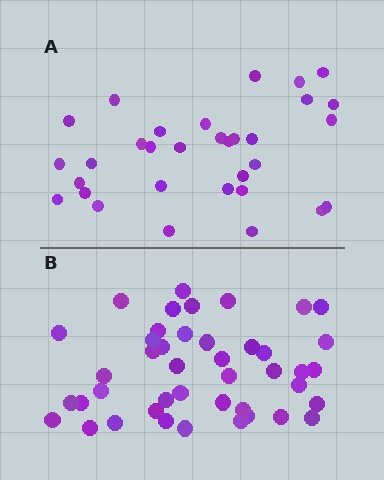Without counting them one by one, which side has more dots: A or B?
Region B (the bottom region) has more dots.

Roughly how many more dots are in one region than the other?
Region B has roughly 12 or so more dots than region A.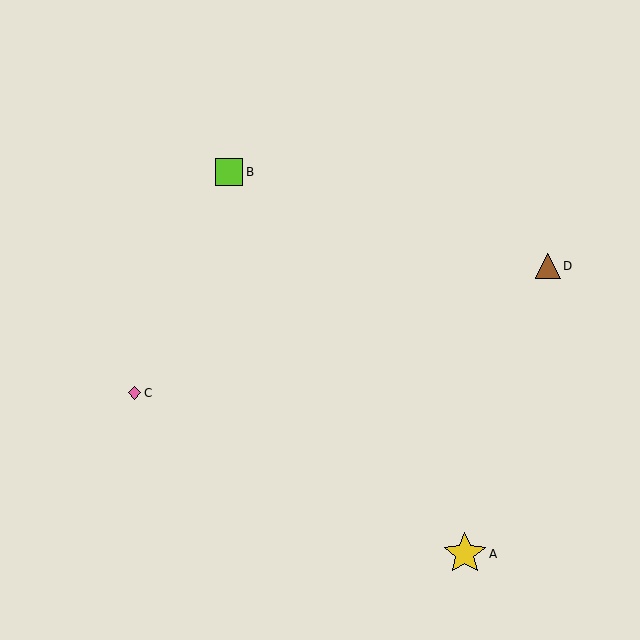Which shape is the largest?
The yellow star (labeled A) is the largest.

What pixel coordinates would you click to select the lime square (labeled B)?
Click at (229, 172) to select the lime square B.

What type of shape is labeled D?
Shape D is a brown triangle.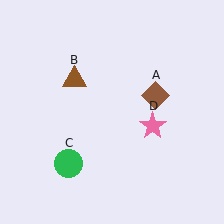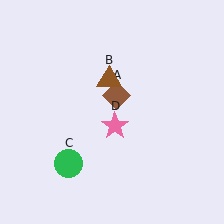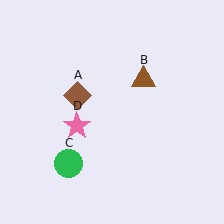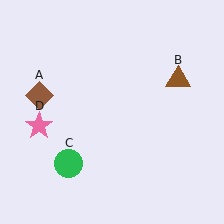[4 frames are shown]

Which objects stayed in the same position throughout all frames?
Green circle (object C) remained stationary.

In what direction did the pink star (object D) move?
The pink star (object D) moved left.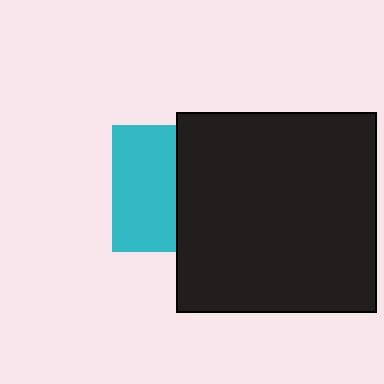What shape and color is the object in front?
The object in front is a black square.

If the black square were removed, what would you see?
You would see the complete cyan square.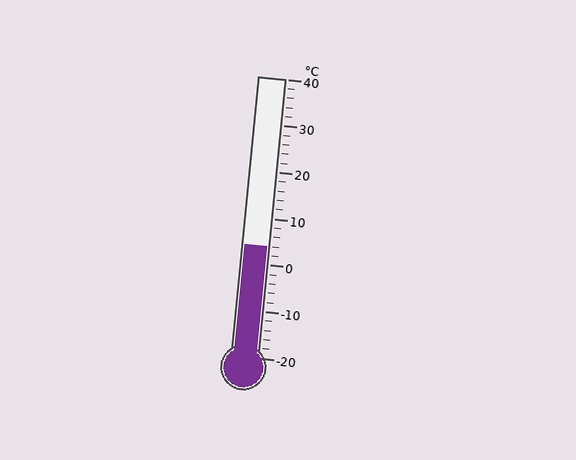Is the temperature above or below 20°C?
The temperature is below 20°C.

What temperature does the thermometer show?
The thermometer shows approximately 4°C.